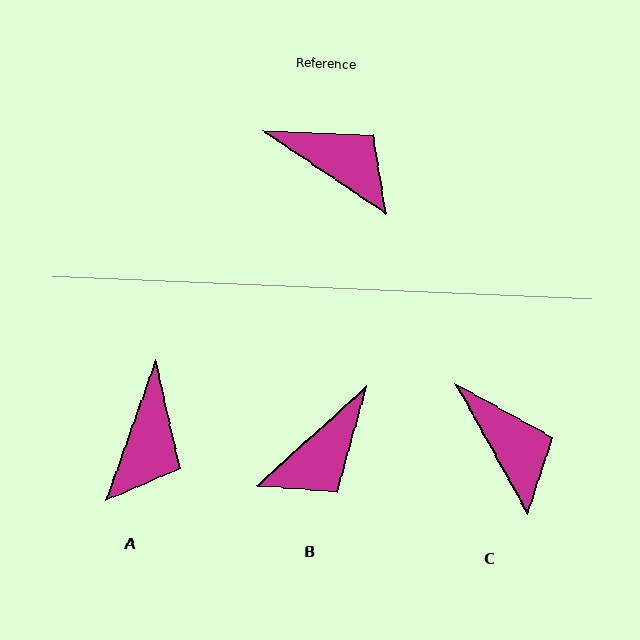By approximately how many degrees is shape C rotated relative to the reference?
Approximately 27 degrees clockwise.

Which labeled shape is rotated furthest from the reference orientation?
B, about 104 degrees away.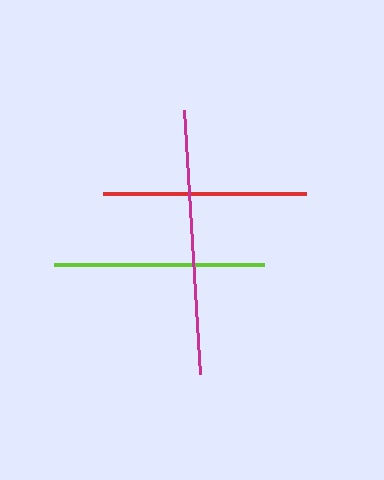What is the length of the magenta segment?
The magenta segment is approximately 264 pixels long.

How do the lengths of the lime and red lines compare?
The lime and red lines are approximately the same length.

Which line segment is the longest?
The magenta line is the longest at approximately 264 pixels.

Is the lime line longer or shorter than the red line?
The lime line is longer than the red line.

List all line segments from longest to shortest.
From longest to shortest: magenta, lime, red.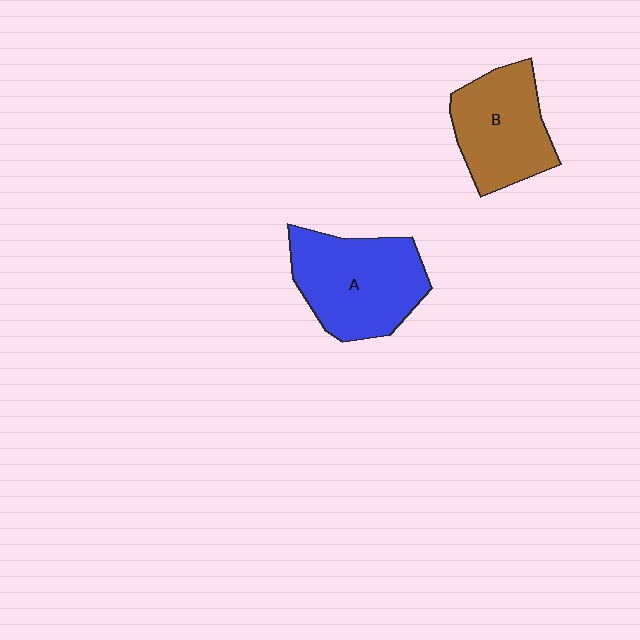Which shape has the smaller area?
Shape B (brown).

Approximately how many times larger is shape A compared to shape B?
Approximately 1.2 times.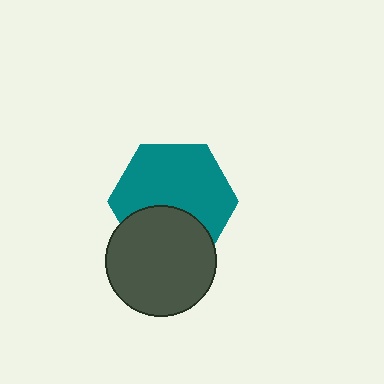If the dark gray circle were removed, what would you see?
You would see the complete teal hexagon.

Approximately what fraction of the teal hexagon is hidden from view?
Roughly 34% of the teal hexagon is hidden behind the dark gray circle.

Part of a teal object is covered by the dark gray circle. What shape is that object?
It is a hexagon.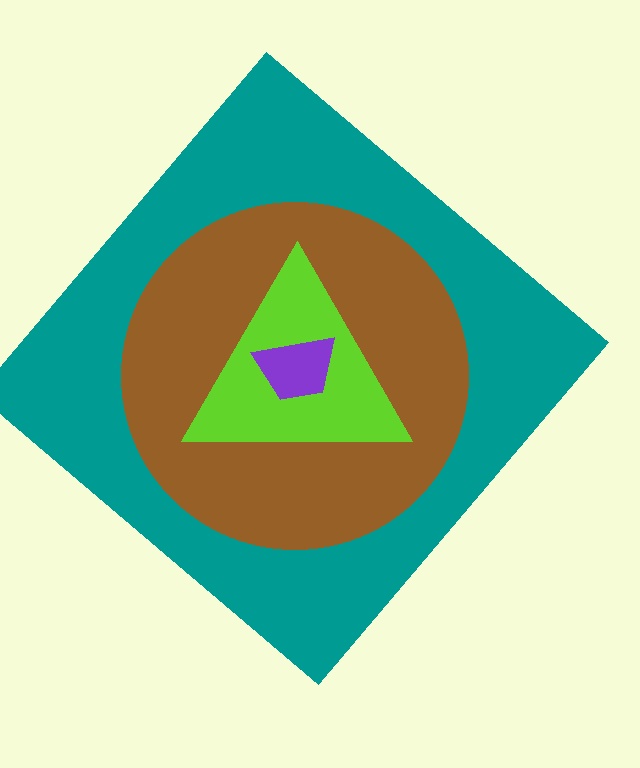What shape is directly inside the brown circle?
The lime triangle.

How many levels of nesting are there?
4.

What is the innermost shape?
The purple trapezoid.